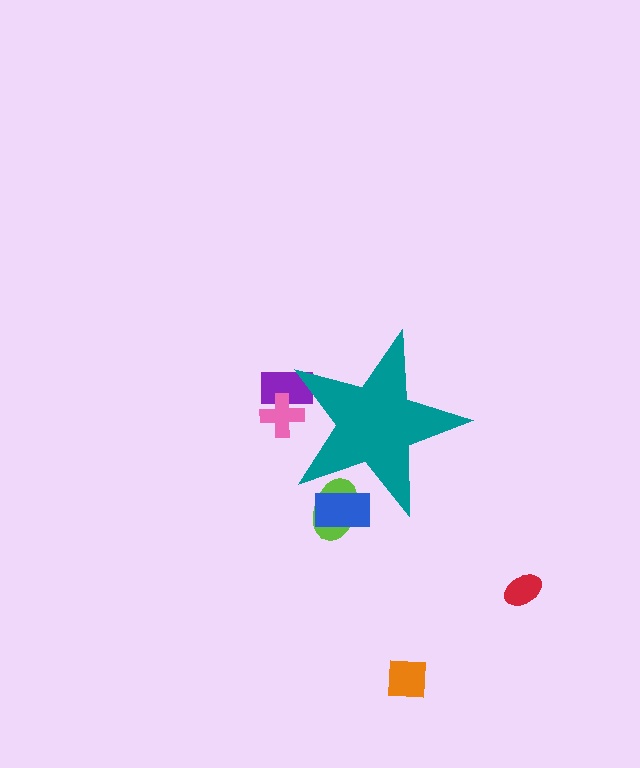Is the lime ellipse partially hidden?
Yes, the lime ellipse is partially hidden behind the teal star.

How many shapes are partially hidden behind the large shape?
4 shapes are partially hidden.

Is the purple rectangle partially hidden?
Yes, the purple rectangle is partially hidden behind the teal star.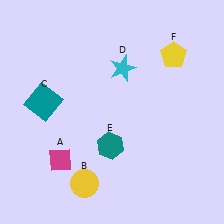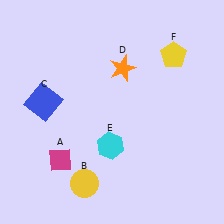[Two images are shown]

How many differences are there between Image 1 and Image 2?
There are 3 differences between the two images.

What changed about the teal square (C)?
In Image 1, C is teal. In Image 2, it changed to blue.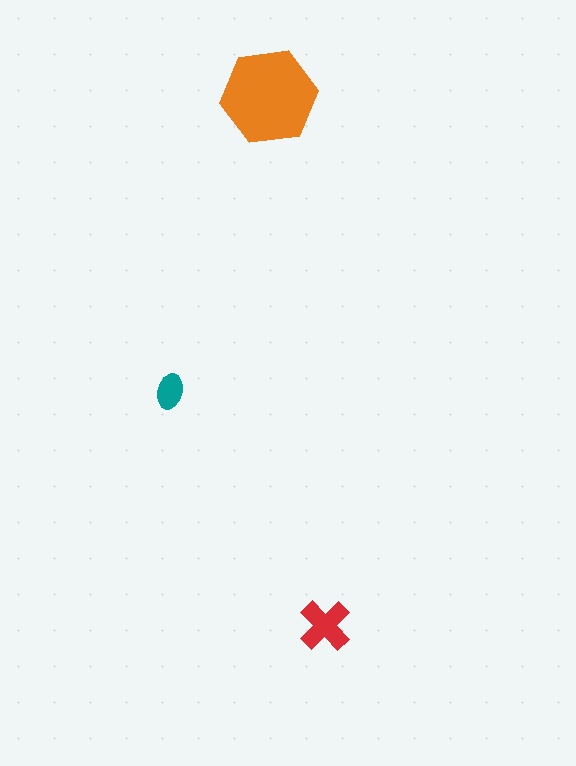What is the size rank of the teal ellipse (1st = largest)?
3rd.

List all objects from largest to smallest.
The orange hexagon, the red cross, the teal ellipse.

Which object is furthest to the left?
The teal ellipse is leftmost.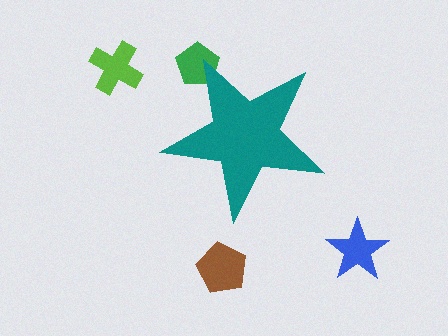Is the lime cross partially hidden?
No, the lime cross is fully visible.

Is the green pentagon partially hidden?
Yes, the green pentagon is partially hidden behind the teal star.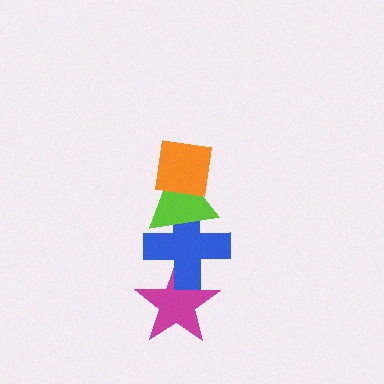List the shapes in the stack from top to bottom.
From top to bottom: the orange square, the lime triangle, the blue cross, the magenta star.